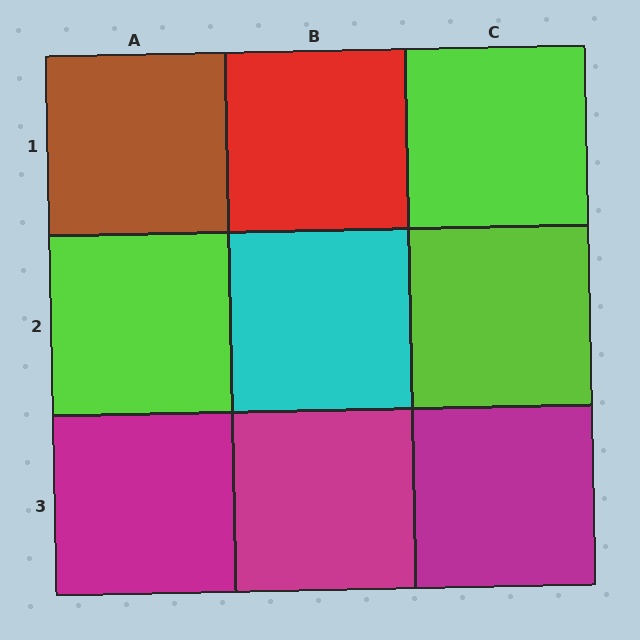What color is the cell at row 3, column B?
Magenta.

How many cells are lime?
3 cells are lime.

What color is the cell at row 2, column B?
Cyan.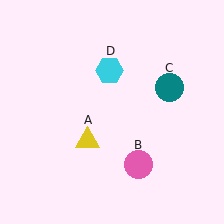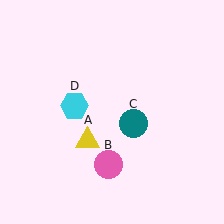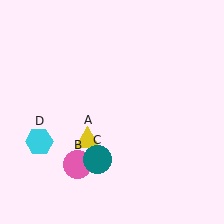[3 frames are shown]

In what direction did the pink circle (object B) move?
The pink circle (object B) moved left.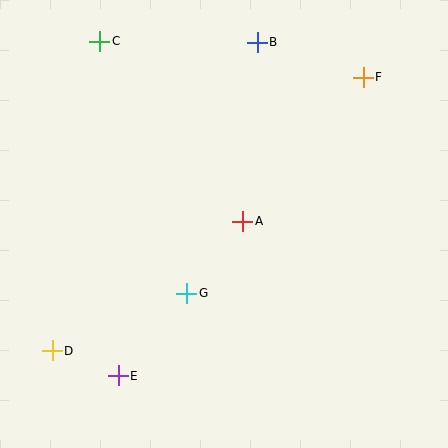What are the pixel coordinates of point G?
Point G is at (187, 293).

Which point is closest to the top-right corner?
Point F is closest to the top-right corner.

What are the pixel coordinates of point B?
Point B is at (257, 42).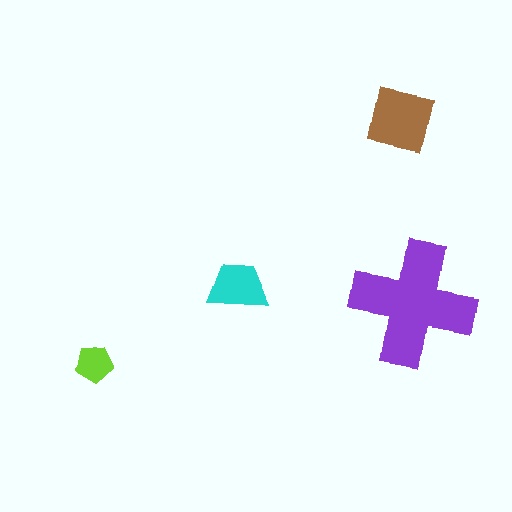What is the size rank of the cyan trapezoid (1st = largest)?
3rd.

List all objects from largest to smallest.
The purple cross, the brown square, the cyan trapezoid, the lime pentagon.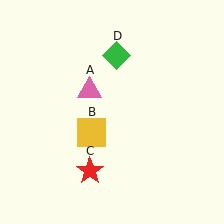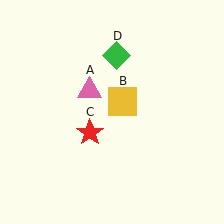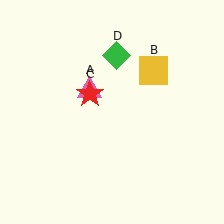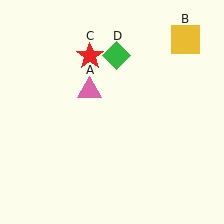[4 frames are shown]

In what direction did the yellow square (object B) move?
The yellow square (object B) moved up and to the right.